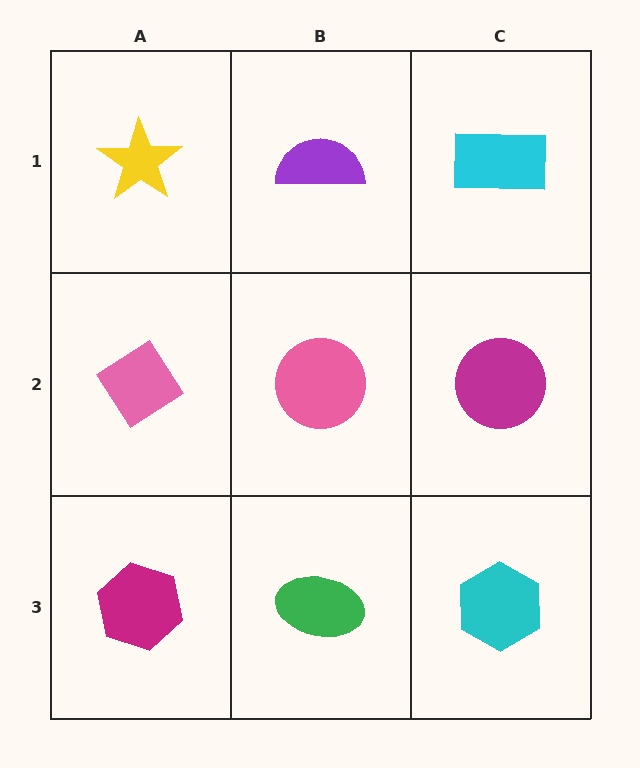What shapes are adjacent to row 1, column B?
A pink circle (row 2, column B), a yellow star (row 1, column A), a cyan rectangle (row 1, column C).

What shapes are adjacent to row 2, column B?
A purple semicircle (row 1, column B), a green ellipse (row 3, column B), a pink diamond (row 2, column A), a magenta circle (row 2, column C).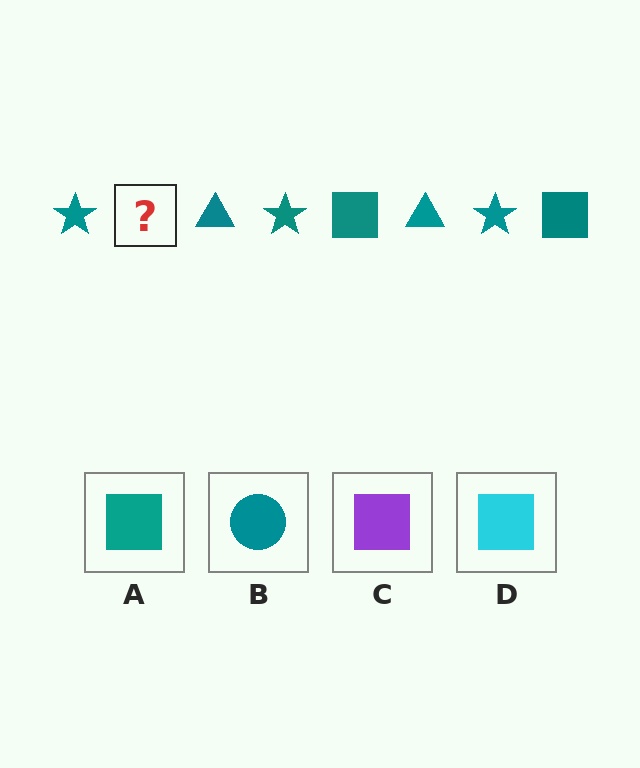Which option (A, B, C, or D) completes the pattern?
A.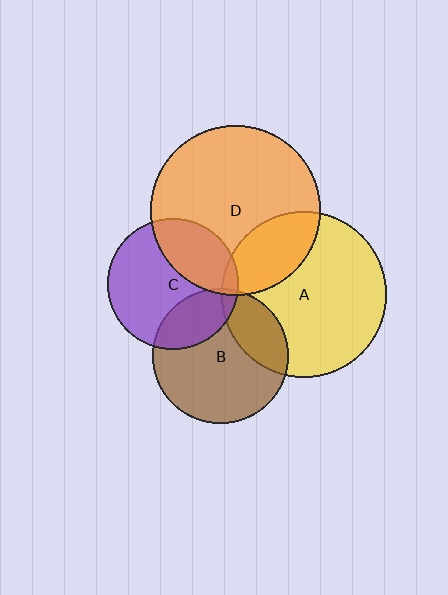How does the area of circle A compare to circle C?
Approximately 1.6 times.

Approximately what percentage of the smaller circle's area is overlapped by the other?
Approximately 25%.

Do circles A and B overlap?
Yes.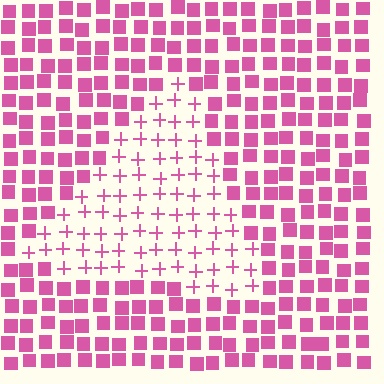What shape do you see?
I see a triangle.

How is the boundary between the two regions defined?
The boundary is defined by a change in element shape: plus signs inside vs. squares outside. All elements share the same color and spacing.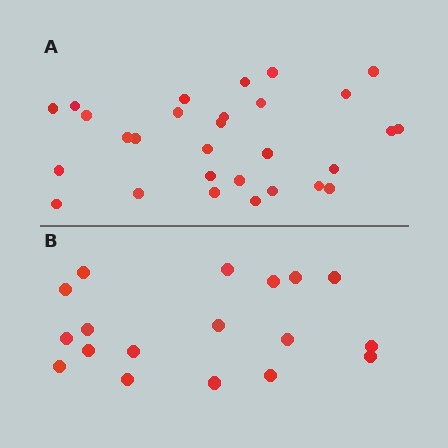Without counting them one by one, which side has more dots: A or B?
Region A (the top region) has more dots.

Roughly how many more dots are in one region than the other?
Region A has roughly 12 or so more dots than region B.